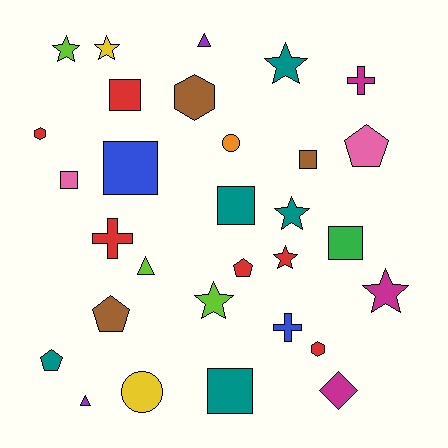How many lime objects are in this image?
There are 3 lime objects.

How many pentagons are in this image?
There are 4 pentagons.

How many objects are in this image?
There are 30 objects.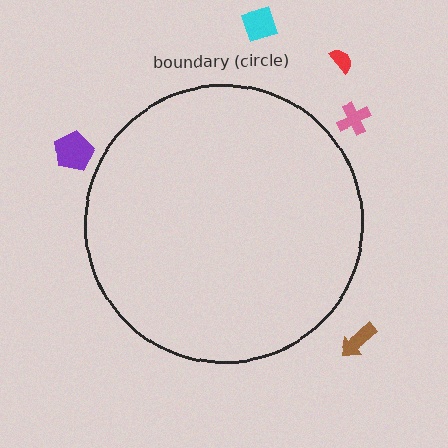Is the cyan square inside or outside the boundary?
Outside.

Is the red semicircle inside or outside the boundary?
Outside.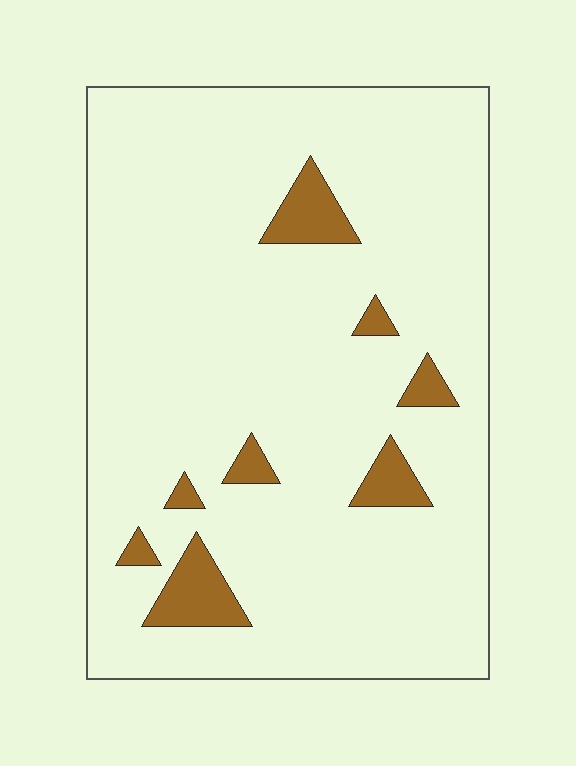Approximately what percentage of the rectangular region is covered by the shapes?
Approximately 10%.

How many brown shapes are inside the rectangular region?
8.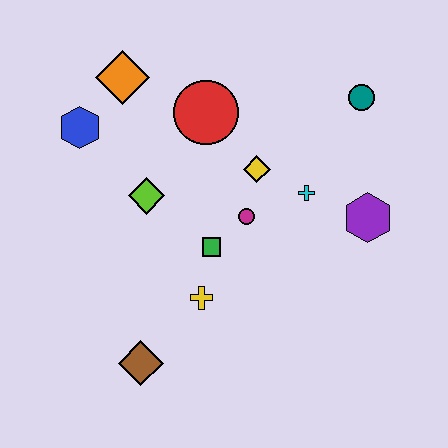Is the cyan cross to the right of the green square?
Yes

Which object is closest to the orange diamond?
The blue hexagon is closest to the orange diamond.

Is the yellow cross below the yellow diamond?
Yes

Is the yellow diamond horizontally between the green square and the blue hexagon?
No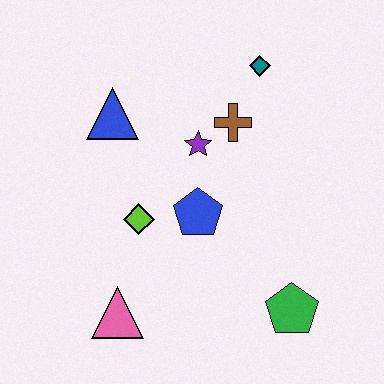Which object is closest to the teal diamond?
The brown cross is closest to the teal diamond.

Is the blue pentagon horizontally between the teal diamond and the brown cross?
No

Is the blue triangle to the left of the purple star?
Yes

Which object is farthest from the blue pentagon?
The teal diamond is farthest from the blue pentagon.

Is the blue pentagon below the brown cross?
Yes